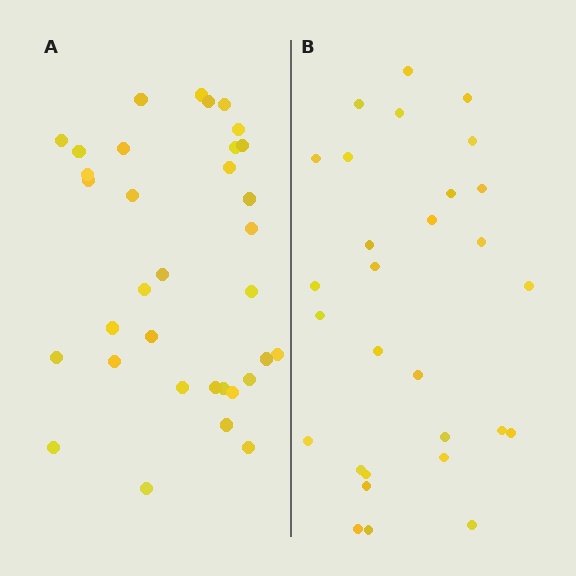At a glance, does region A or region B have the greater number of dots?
Region A (the left region) has more dots.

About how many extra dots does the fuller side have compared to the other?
Region A has about 5 more dots than region B.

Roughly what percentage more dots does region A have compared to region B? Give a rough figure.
About 15% more.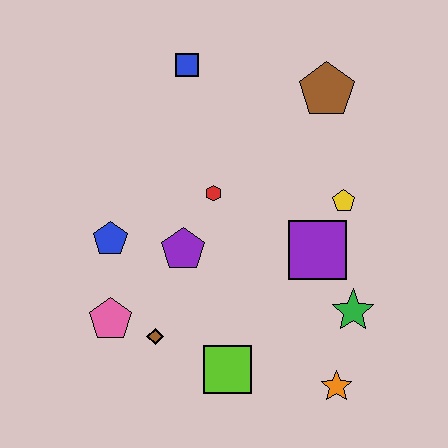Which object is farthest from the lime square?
The blue square is farthest from the lime square.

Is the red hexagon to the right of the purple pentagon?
Yes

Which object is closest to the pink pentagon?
The brown diamond is closest to the pink pentagon.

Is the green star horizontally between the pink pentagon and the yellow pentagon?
No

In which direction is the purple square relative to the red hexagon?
The purple square is to the right of the red hexagon.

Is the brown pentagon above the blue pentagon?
Yes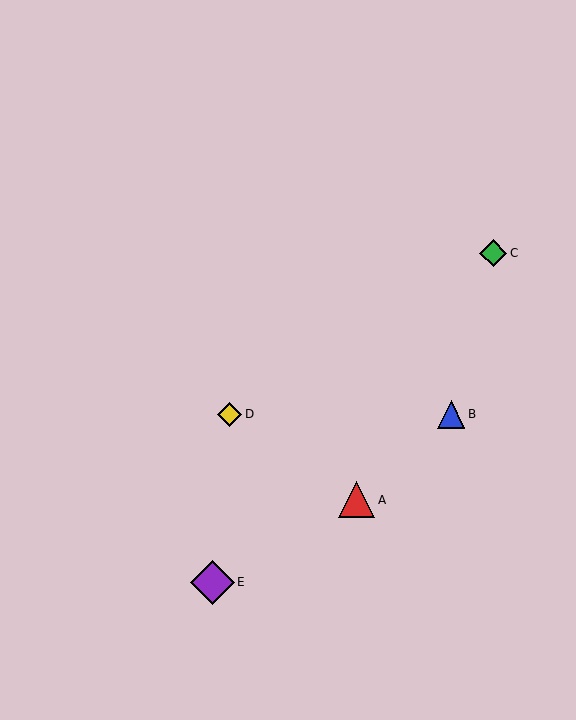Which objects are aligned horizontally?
Objects B, D are aligned horizontally.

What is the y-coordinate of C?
Object C is at y≈253.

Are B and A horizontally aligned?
No, B is at y≈414 and A is at y≈500.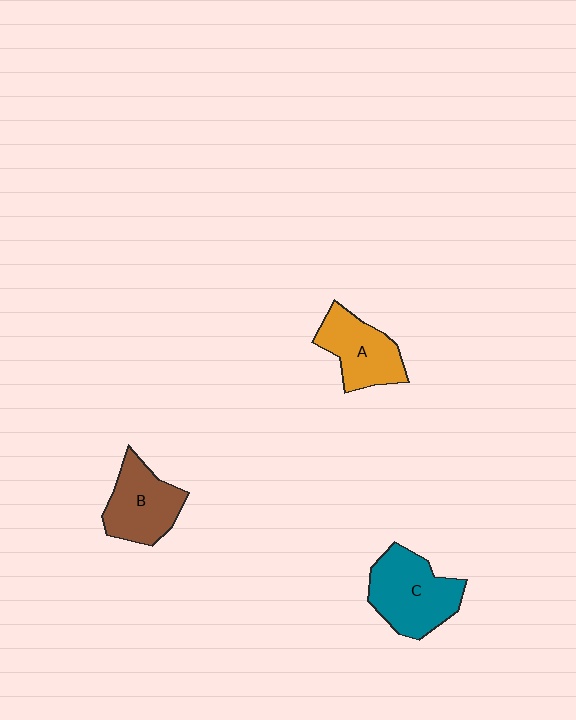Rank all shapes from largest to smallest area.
From largest to smallest: C (teal), B (brown), A (orange).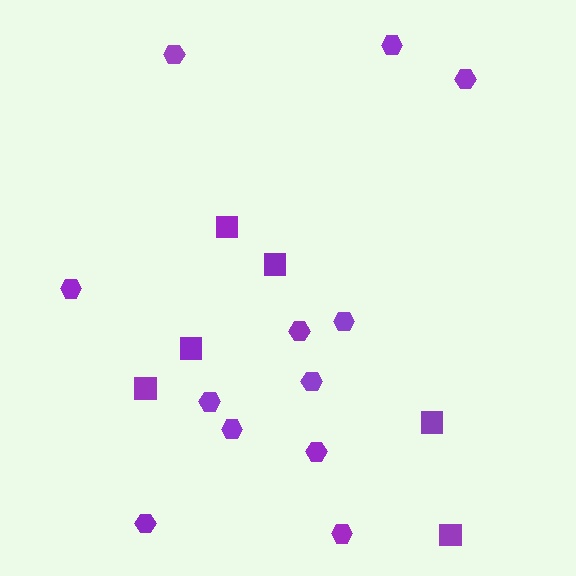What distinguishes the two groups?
There are 2 groups: one group of squares (6) and one group of hexagons (12).